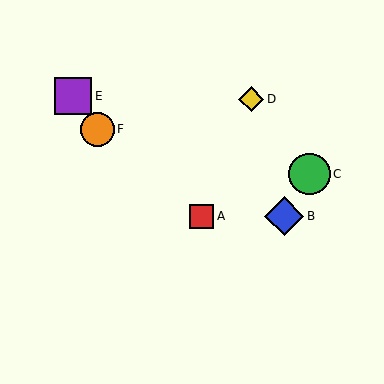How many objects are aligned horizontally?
2 objects (A, B) are aligned horizontally.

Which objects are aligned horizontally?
Objects A, B are aligned horizontally.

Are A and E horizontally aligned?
No, A is at y≈216 and E is at y≈96.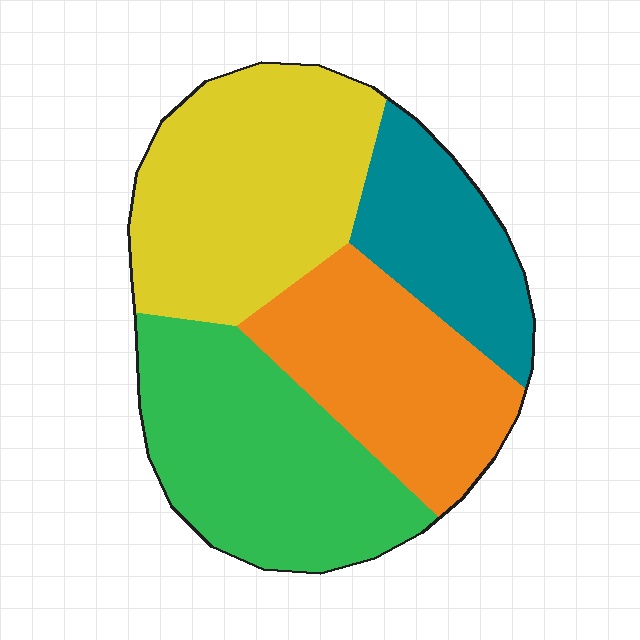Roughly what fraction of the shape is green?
Green covers 29% of the shape.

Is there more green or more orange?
Green.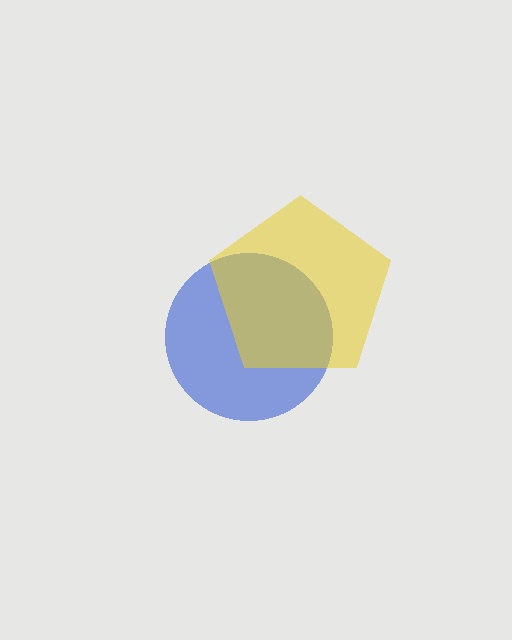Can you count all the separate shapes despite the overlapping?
Yes, there are 2 separate shapes.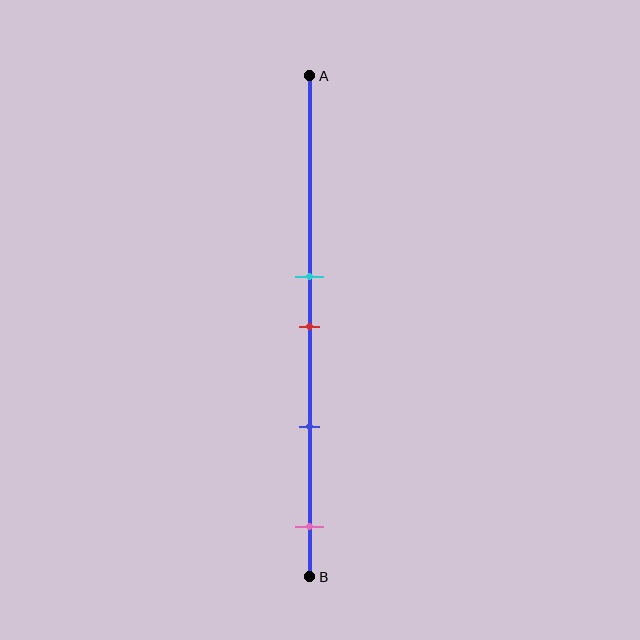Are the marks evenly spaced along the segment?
No, the marks are not evenly spaced.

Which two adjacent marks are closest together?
The cyan and red marks are the closest adjacent pair.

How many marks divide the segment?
There are 4 marks dividing the segment.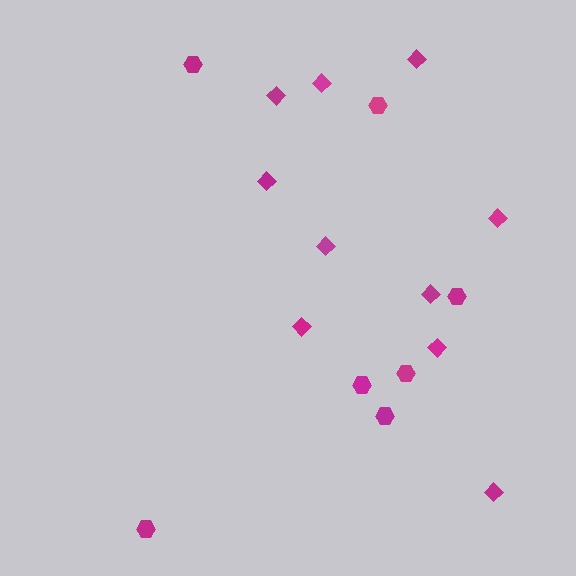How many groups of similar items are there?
There are 2 groups: one group of diamonds (10) and one group of hexagons (7).